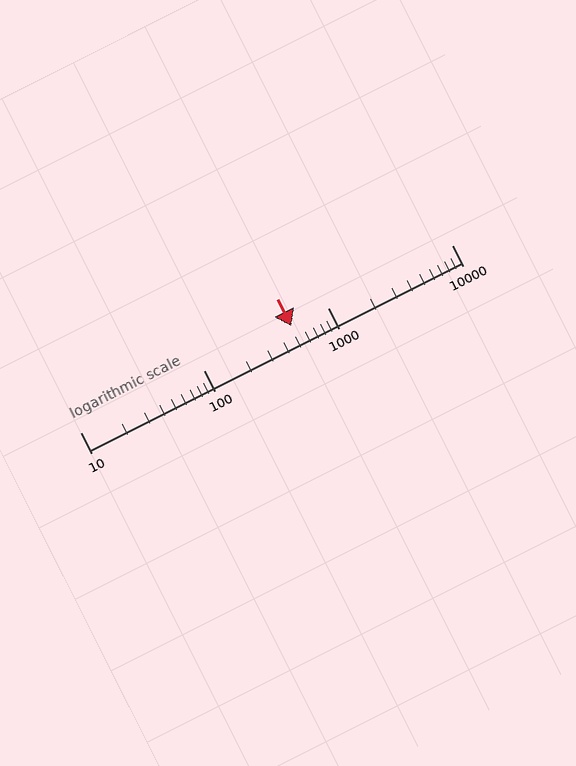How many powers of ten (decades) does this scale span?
The scale spans 3 decades, from 10 to 10000.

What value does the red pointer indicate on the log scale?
The pointer indicates approximately 510.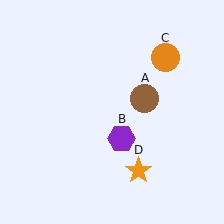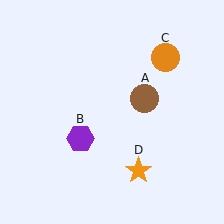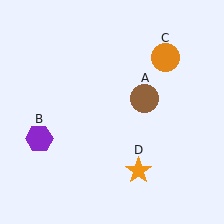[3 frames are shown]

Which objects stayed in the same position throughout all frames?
Brown circle (object A) and orange circle (object C) and orange star (object D) remained stationary.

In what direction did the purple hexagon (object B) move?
The purple hexagon (object B) moved left.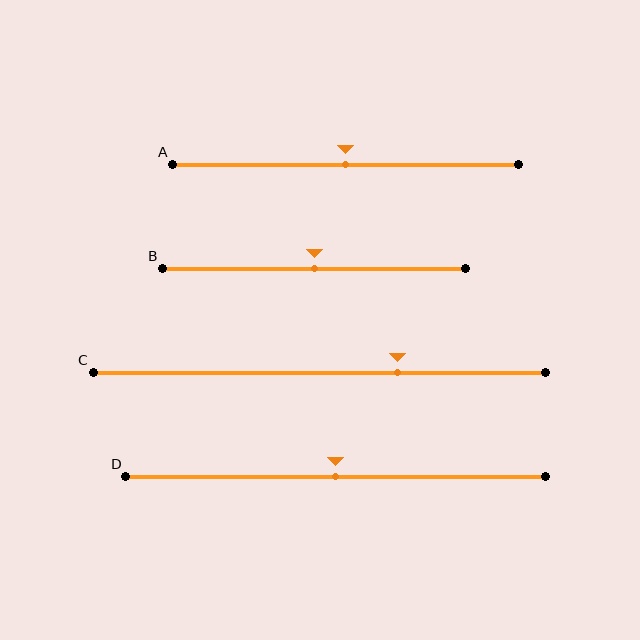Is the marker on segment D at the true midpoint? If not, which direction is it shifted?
Yes, the marker on segment D is at the true midpoint.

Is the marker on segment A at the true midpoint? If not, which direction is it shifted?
Yes, the marker on segment A is at the true midpoint.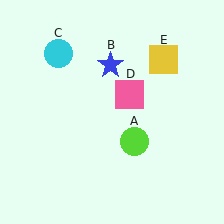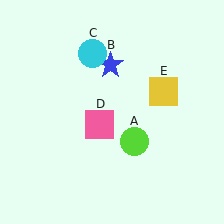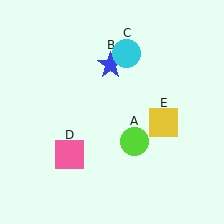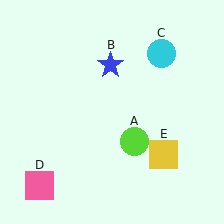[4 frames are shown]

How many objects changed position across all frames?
3 objects changed position: cyan circle (object C), pink square (object D), yellow square (object E).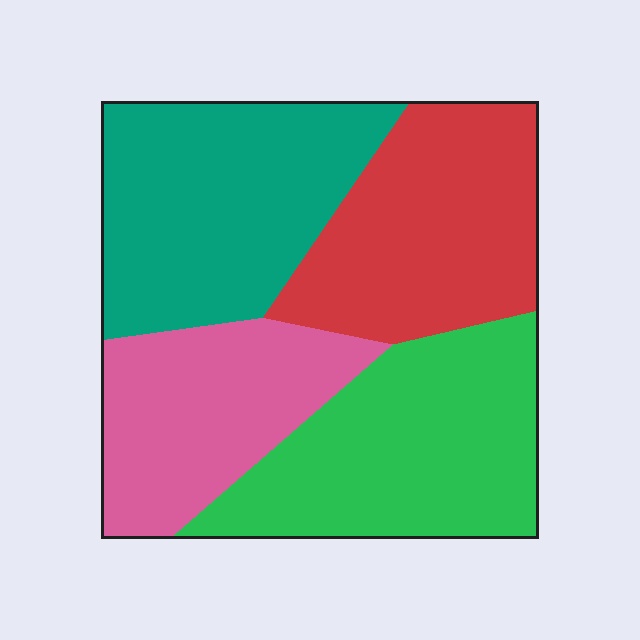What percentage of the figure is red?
Red takes up between a sixth and a third of the figure.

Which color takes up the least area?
Pink, at roughly 20%.